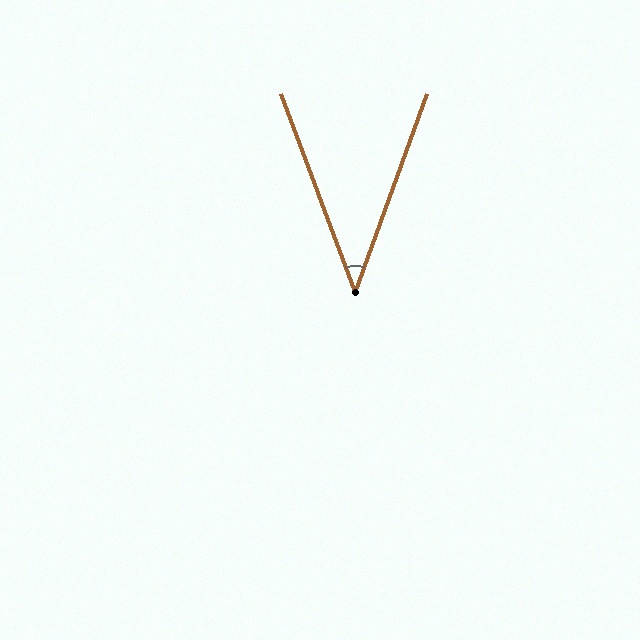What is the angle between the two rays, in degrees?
Approximately 40 degrees.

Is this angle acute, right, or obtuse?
It is acute.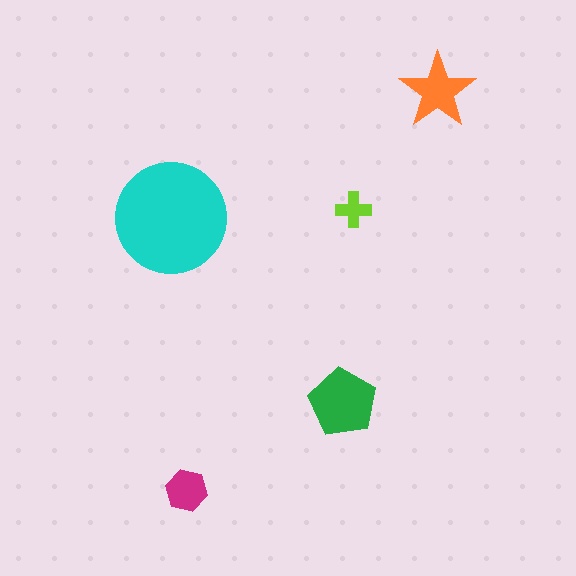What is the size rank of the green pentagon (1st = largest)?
2nd.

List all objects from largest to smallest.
The cyan circle, the green pentagon, the orange star, the magenta hexagon, the lime cross.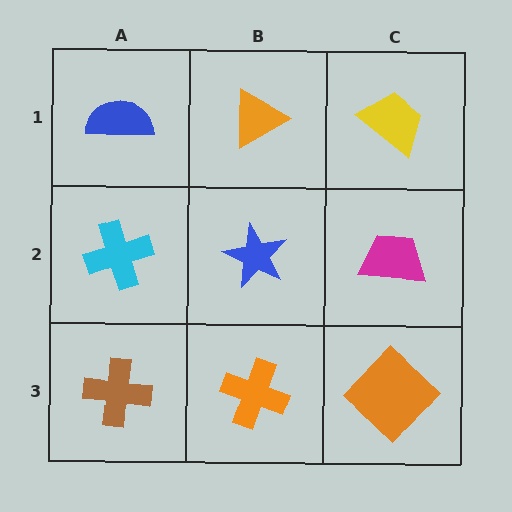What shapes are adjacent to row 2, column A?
A blue semicircle (row 1, column A), a brown cross (row 3, column A), a blue star (row 2, column B).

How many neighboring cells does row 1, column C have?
2.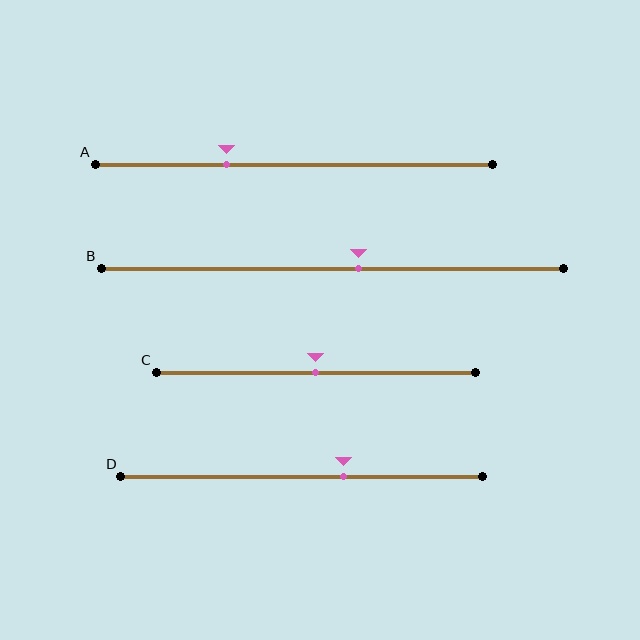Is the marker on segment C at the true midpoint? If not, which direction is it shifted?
Yes, the marker on segment C is at the true midpoint.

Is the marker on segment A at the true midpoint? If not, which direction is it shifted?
No, the marker on segment A is shifted to the left by about 17% of the segment length.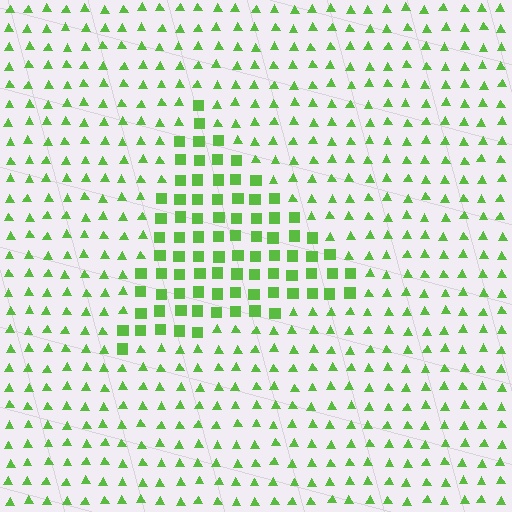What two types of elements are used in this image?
The image uses squares inside the triangle region and triangles outside it.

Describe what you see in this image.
The image is filled with small lime elements arranged in a uniform grid. A triangle-shaped region contains squares, while the surrounding area contains triangles. The boundary is defined purely by the change in element shape.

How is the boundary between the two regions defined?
The boundary is defined by a change in element shape: squares inside vs. triangles outside. All elements share the same color and spacing.